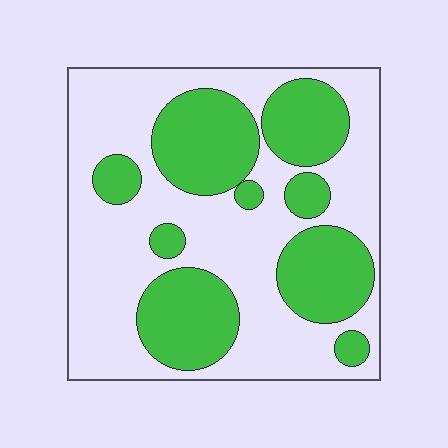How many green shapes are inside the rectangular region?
9.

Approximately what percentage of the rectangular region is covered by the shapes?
Approximately 40%.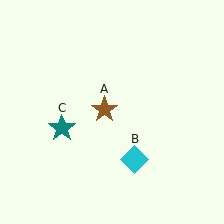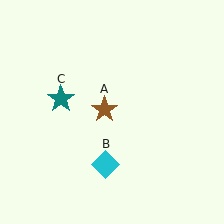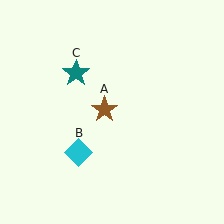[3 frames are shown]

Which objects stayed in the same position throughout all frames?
Brown star (object A) remained stationary.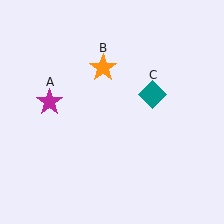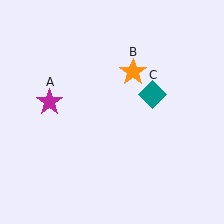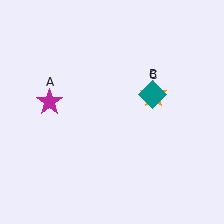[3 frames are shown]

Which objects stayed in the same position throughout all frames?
Magenta star (object A) and teal diamond (object C) remained stationary.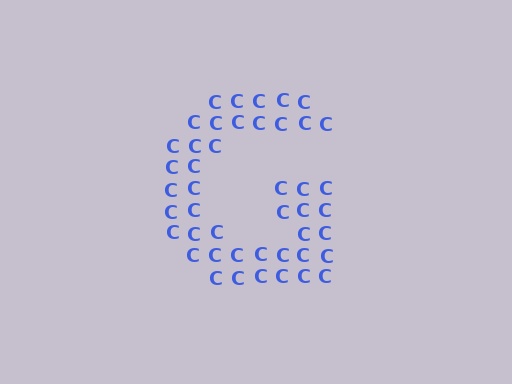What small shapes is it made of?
It is made of small letter C's.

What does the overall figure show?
The overall figure shows the letter G.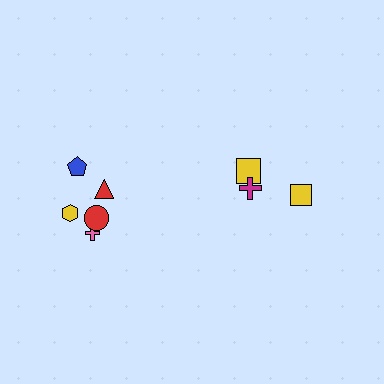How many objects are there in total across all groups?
There are 8 objects.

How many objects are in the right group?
There are 3 objects.